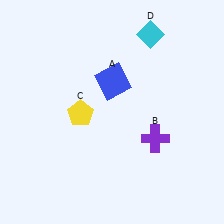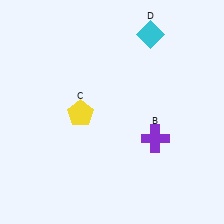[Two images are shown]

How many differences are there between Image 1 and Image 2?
There is 1 difference between the two images.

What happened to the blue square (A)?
The blue square (A) was removed in Image 2. It was in the top-right area of Image 1.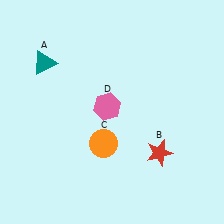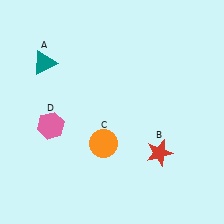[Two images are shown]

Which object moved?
The pink hexagon (D) moved left.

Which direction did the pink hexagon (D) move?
The pink hexagon (D) moved left.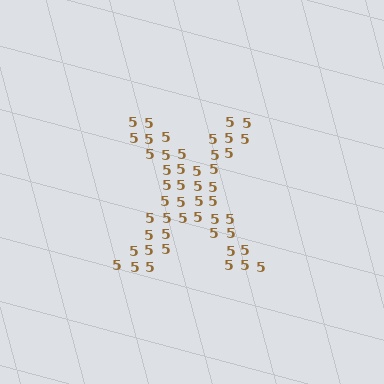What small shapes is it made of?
It is made of small digit 5's.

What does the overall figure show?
The overall figure shows the letter X.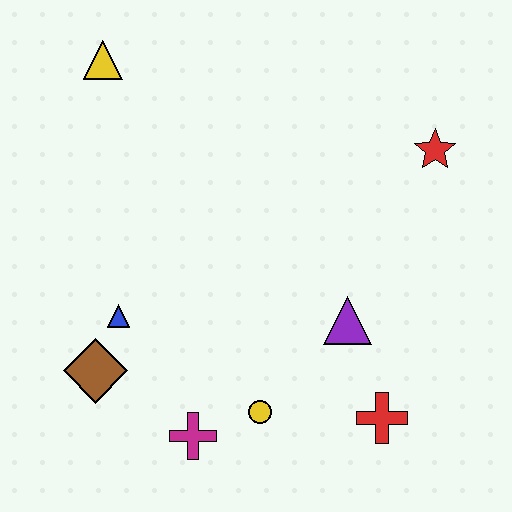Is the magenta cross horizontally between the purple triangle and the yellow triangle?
Yes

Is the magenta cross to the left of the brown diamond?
No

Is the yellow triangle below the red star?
No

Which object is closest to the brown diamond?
The blue triangle is closest to the brown diamond.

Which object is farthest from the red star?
The brown diamond is farthest from the red star.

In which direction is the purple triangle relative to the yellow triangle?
The purple triangle is below the yellow triangle.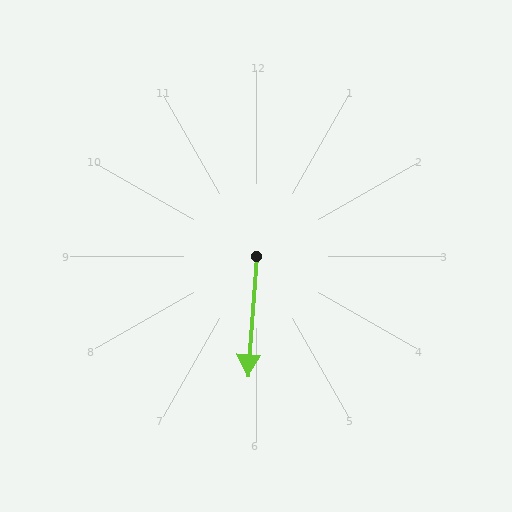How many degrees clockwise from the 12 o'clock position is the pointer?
Approximately 184 degrees.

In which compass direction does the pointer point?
South.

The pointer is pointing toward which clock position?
Roughly 6 o'clock.